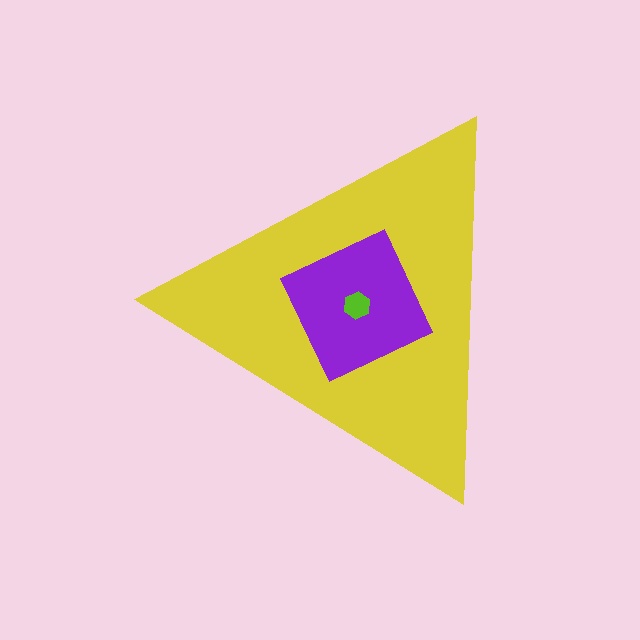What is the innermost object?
The lime hexagon.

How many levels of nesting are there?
3.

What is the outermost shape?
The yellow triangle.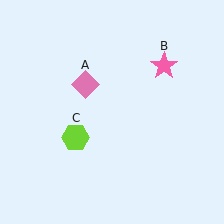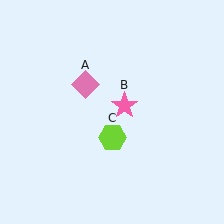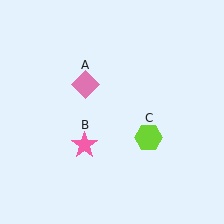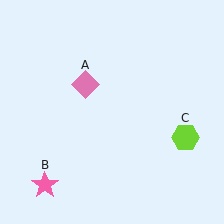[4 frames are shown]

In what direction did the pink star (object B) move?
The pink star (object B) moved down and to the left.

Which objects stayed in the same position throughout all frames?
Pink diamond (object A) remained stationary.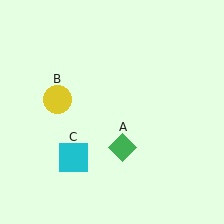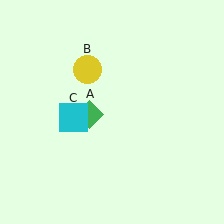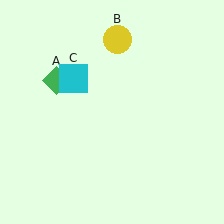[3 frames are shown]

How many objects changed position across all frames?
3 objects changed position: green diamond (object A), yellow circle (object B), cyan square (object C).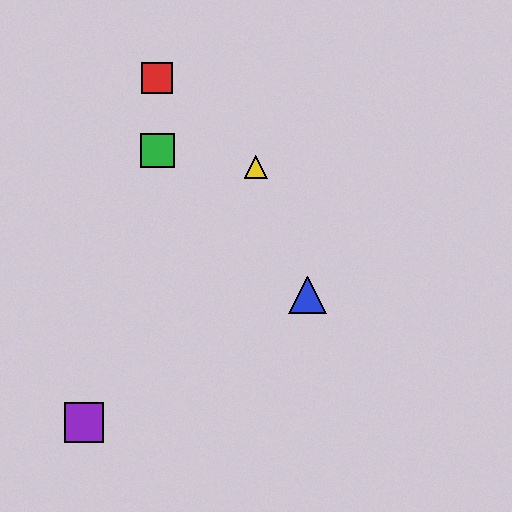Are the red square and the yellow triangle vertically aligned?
No, the red square is at x≈157 and the yellow triangle is at x≈256.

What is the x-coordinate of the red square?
The red square is at x≈157.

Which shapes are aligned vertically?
The red square, the green square are aligned vertically.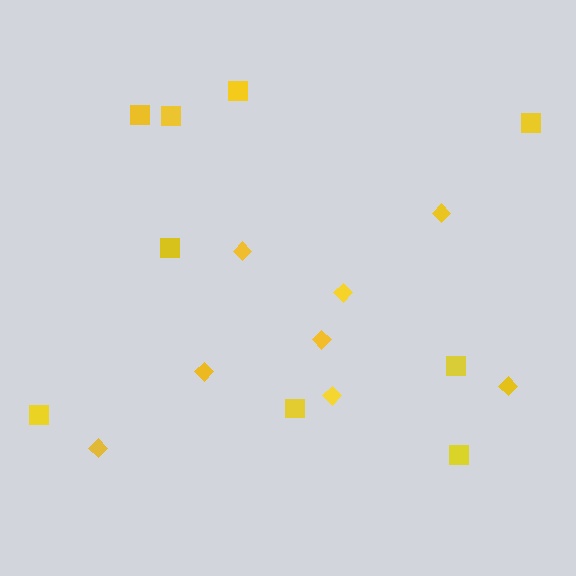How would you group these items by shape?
There are 2 groups: one group of diamonds (8) and one group of squares (9).